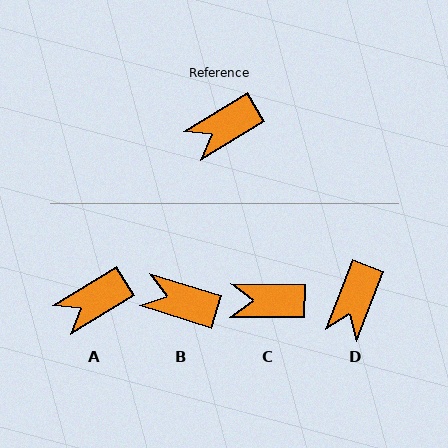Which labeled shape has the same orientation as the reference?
A.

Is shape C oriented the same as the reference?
No, it is off by about 32 degrees.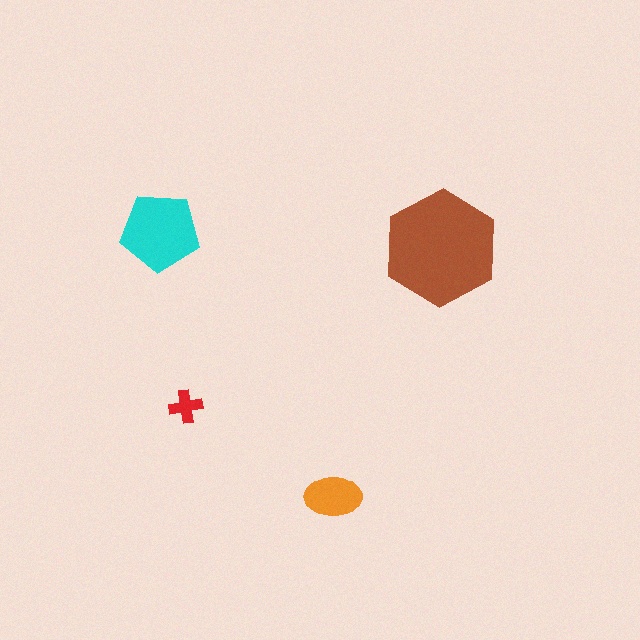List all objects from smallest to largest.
The red cross, the orange ellipse, the cyan pentagon, the brown hexagon.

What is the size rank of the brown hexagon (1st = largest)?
1st.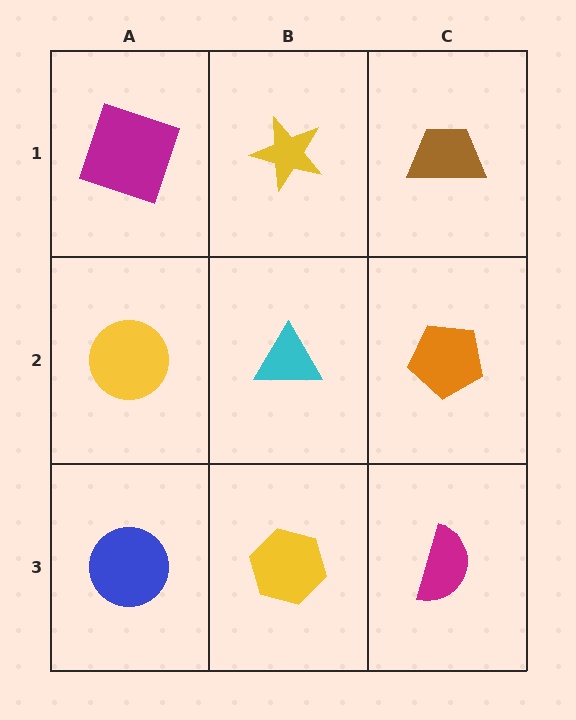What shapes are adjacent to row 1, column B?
A cyan triangle (row 2, column B), a magenta square (row 1, column A), a brown trapezoid (row 1, column C).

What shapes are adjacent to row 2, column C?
A brown trapezoid (row 1, column C), a magenta semicircle (row 3, column C), a cyan triangle (row 2, column B).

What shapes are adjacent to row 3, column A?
A yellow circle (row 2, column A), a yellow hexagon (row 3, column B).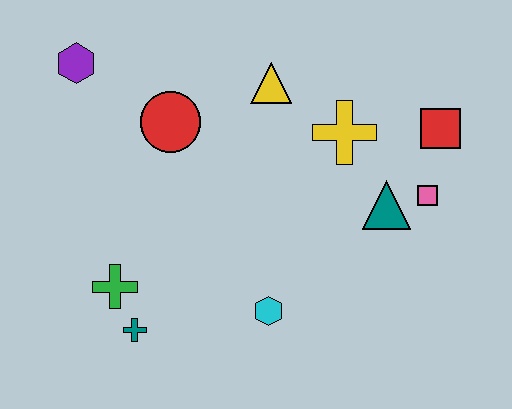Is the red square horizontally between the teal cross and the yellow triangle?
No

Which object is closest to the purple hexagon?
The red circle is closest to the purple hexagon.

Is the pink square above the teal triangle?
Yes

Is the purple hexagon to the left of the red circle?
Yes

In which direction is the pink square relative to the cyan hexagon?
The pink square is to the right of the cyan hexagon.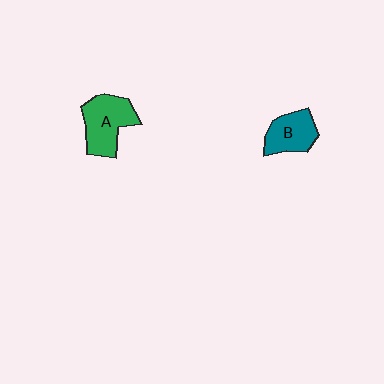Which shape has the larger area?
Shape A (green).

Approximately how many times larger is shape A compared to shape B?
Approximately 1.3 times.